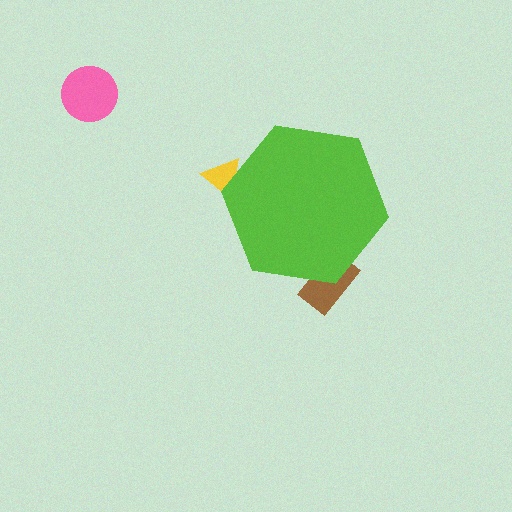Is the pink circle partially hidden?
No, the pink circle is fully visible.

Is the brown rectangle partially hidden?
Yes, the brown rectangle is partially hidden behind the lime hexagon.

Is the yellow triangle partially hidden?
Yes, the yellow triangle is partially hidden behind the lime hexagon.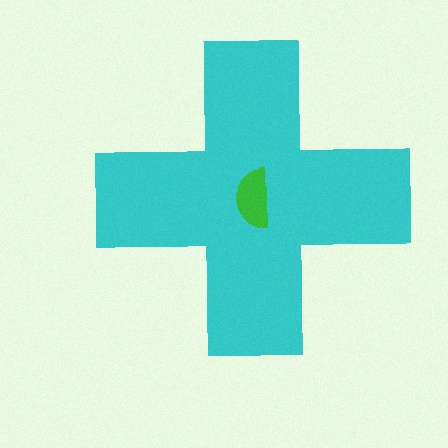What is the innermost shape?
The green semicircle.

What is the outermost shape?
The cyan cross.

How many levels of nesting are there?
2.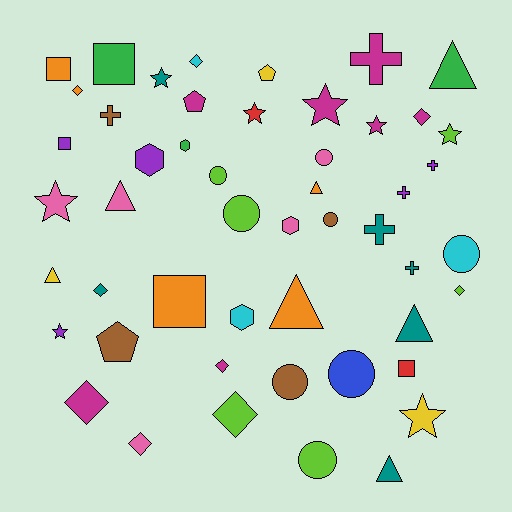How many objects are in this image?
There are 50 objects.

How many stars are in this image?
There are 8 stars.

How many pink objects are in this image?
There are 5 pink objects.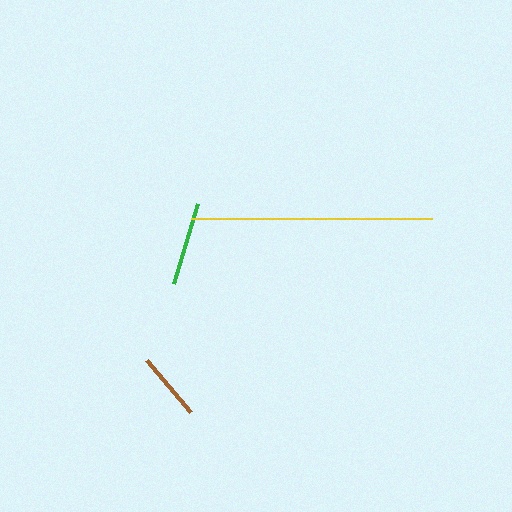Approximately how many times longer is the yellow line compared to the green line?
The yellow line is approximately 2.9 times the length of the green line.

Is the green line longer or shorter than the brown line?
The green line is longer than the brown line.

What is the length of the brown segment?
The brown segment is approximately 68 pixels long.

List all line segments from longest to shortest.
From longest to shortest: yellow, green, brown.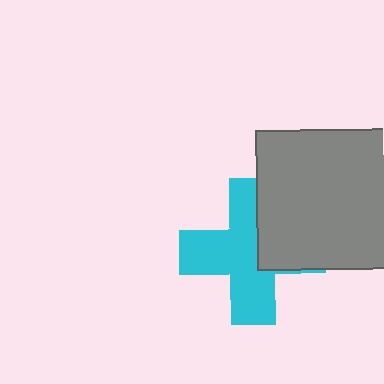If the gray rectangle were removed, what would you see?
You would see the complete cyan cross.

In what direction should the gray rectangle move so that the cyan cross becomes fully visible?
The gray rectangle should move right. That is the shortest direction to clear the overlap and leave the cyan cross fully visible.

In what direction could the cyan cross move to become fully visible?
The cyan cross could move left. That would shift it out from behind the gray rectangle entirely.